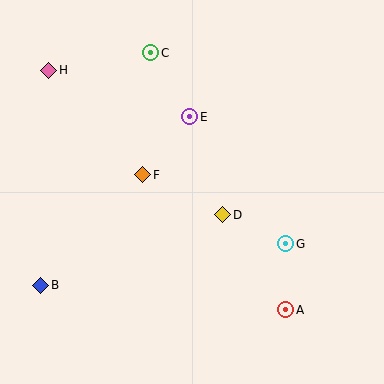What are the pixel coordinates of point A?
Point A is at (286, 310).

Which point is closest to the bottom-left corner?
Point B is closest to the bottom-left corner.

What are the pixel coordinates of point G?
Point G is at (286, 244).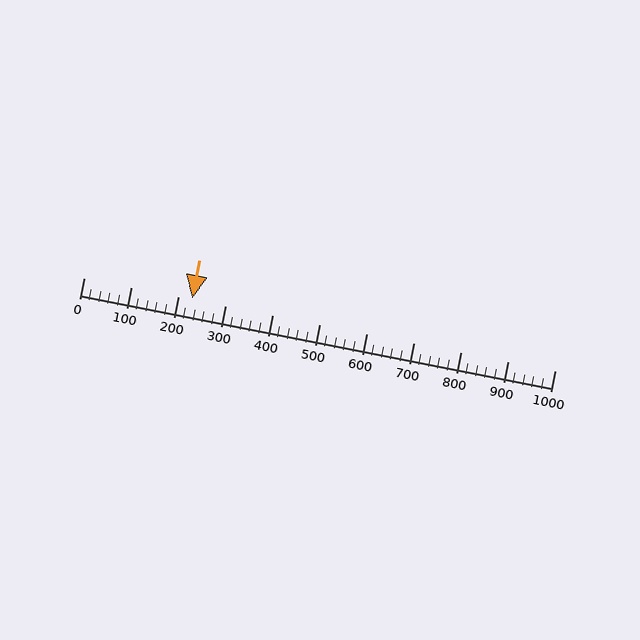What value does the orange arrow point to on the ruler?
The orange arrow points to approximately 230.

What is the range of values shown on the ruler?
The ruler shows values from 0 to 1000.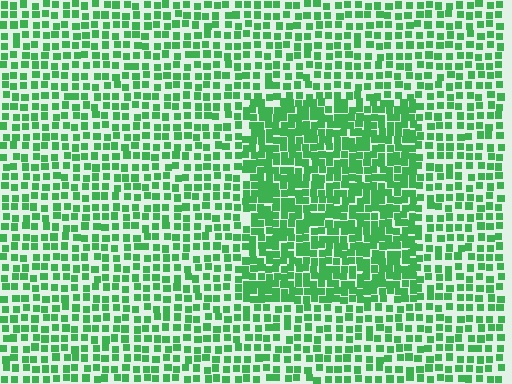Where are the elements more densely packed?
The elements are more densely packed inside the rectangle boundary.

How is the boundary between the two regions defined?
The boundary is defined by a change in element density (approximately 1.8x ratio). All elements are the same color, size, and shape.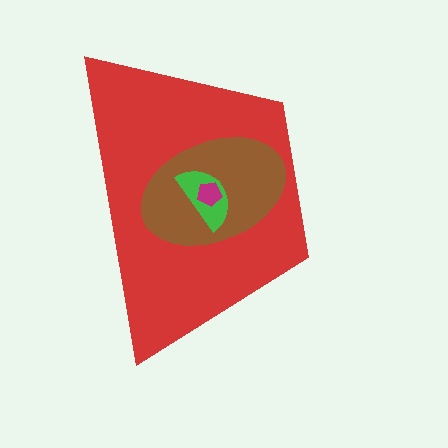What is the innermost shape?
The magenta pentagon.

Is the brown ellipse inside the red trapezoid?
Yes.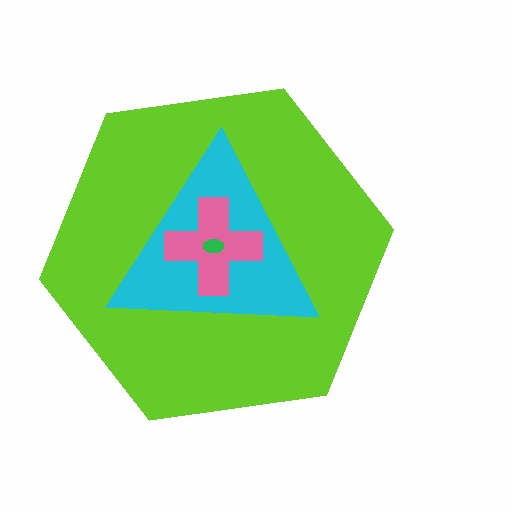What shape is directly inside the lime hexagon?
The cyan triangle.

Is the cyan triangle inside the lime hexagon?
Yes.